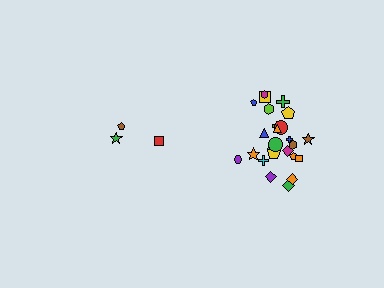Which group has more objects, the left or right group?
The right group.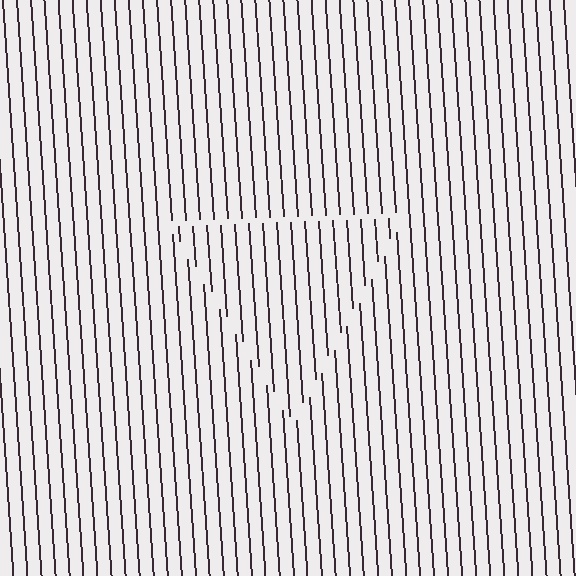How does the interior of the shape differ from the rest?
The interior of the shape contains the same grating, shifted by half a period — the contour is defined by the phase discontinuity where line-ends from the inner and outer gratings abut.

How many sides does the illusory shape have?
3 sides — the line-ends trace a triangle.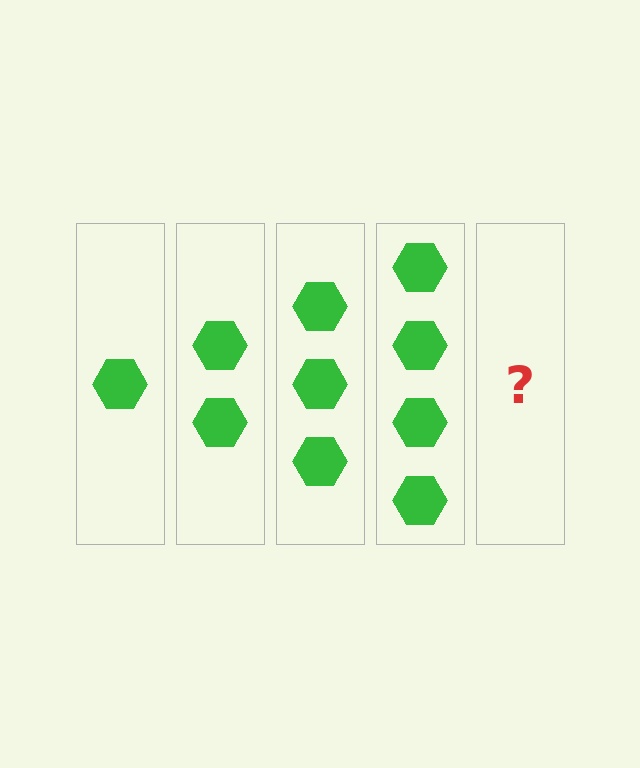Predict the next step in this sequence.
The next step is 5 hexagons.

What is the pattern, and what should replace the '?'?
The pattern is that each step adds one more hexagon. The '?' should be 5 hexagons.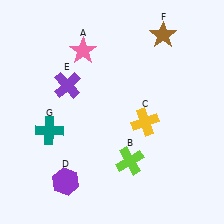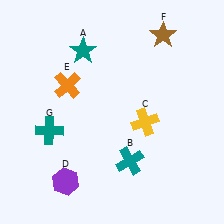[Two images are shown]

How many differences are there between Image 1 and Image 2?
There are 3 differences between the two images.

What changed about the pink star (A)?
In Image 1, A is pink. In Image 2, it changed to teal.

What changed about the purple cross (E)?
In Image 1, E is purple. In Image 2, it changed to orange.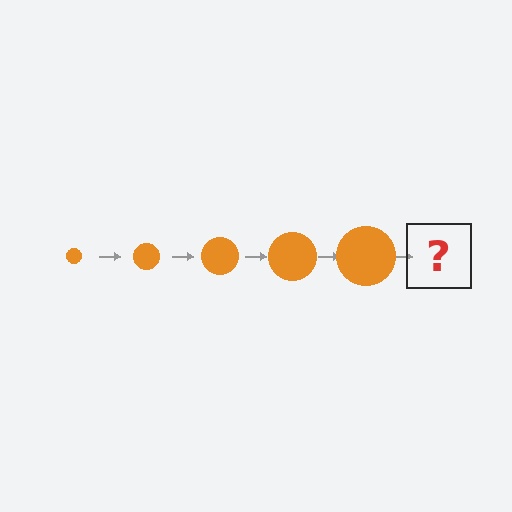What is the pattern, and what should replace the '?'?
The pattern is that the circle gets progressively larger each step. The '?' should be an orange circle, larger than the previous one.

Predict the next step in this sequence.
The next step is an orange circle, larger than the previous one.